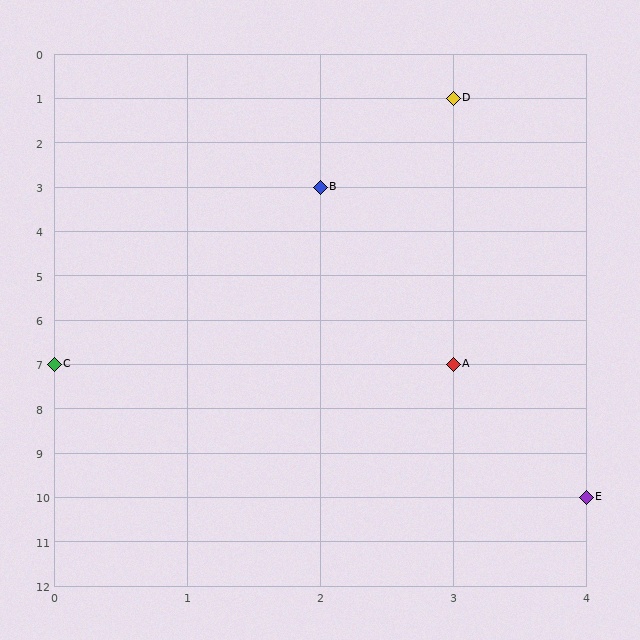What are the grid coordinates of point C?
Point C is at grid coordinates (0, 7).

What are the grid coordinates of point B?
Point B is at grid coordinates (2, 3).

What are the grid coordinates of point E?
Point E is at grid coordinates (4, 10).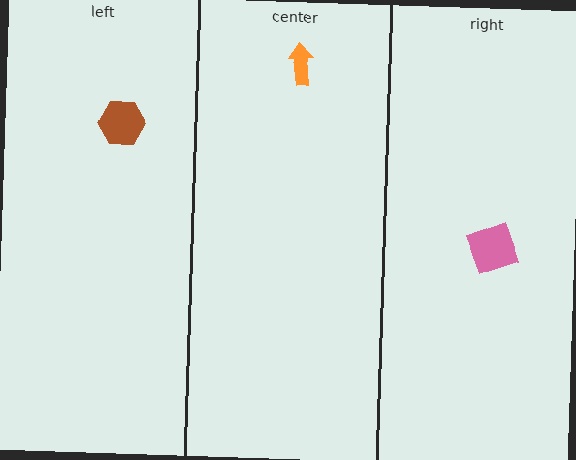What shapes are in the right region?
The pink square.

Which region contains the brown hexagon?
The left region.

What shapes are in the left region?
The brown hexagon.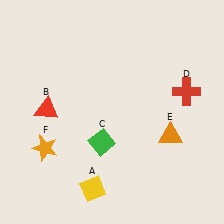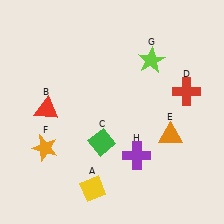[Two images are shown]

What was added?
A lime star (G), a purple cross (H) were added in Image 2.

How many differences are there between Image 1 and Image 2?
There are 2 differences between the two images.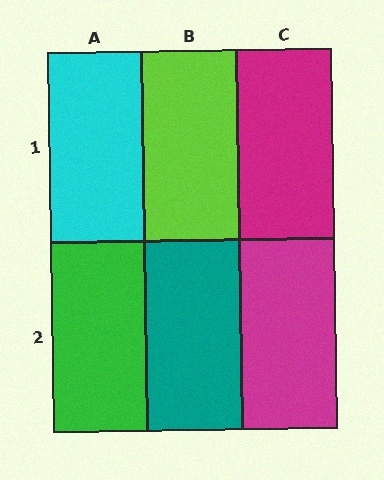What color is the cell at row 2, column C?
Magenta.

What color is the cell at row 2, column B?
Teal.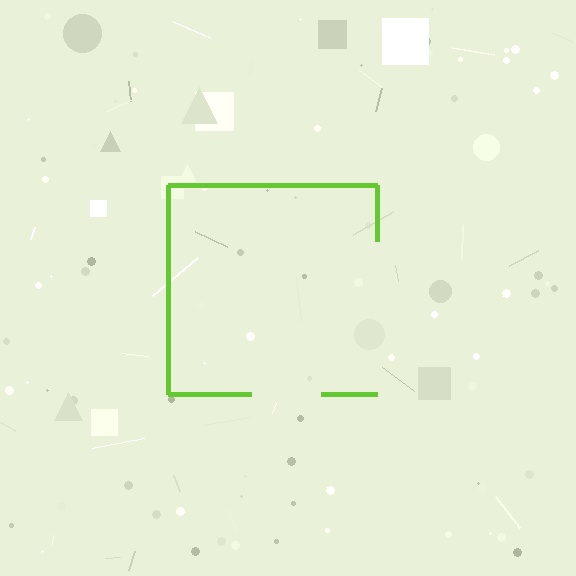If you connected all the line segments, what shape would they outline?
They would outline a square.